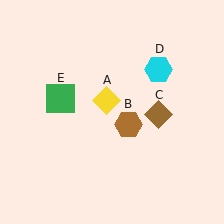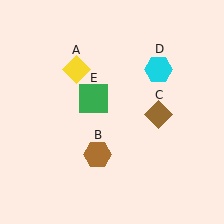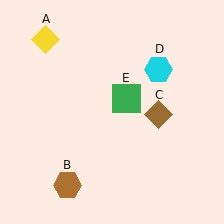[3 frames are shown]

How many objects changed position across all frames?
3 objects changed position: yellow diamond (object A), brown hexagon (object B), green square (object E).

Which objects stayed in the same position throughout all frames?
Brown diamond (object C) and cyan hexagon (object D) remained stationary.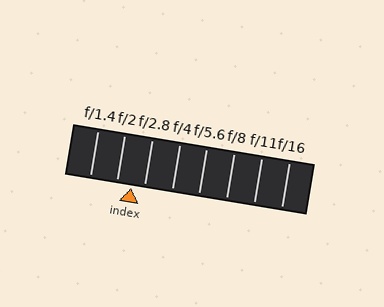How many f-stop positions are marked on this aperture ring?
There are 8 f-stop positions marked.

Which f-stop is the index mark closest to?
The index mark is closest to f/2.8.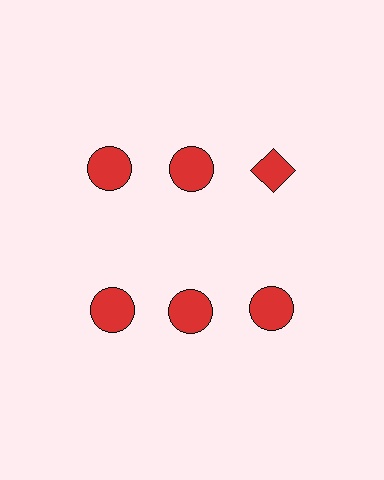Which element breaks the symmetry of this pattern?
The red diamond in the top row, center column breaks the symmetry. All other shapes are red circles.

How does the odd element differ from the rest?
It has a different shape: diamond instead of circle.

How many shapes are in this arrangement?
There are 6 shapes arranged in a grid pattern.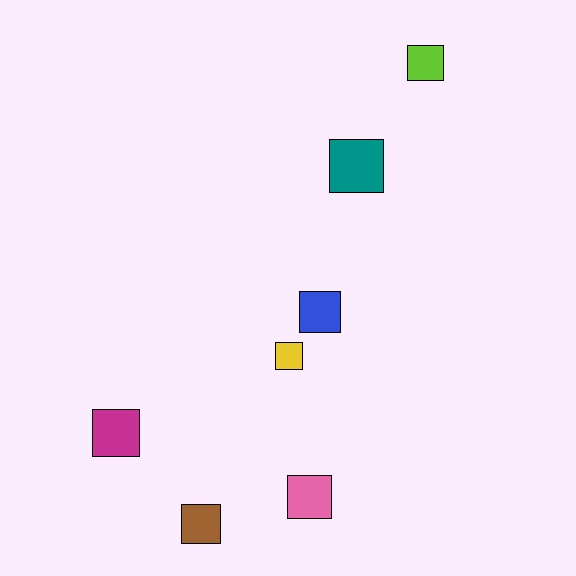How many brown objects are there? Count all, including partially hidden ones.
There is 1 brown object.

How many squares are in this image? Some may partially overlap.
There are 7 squares.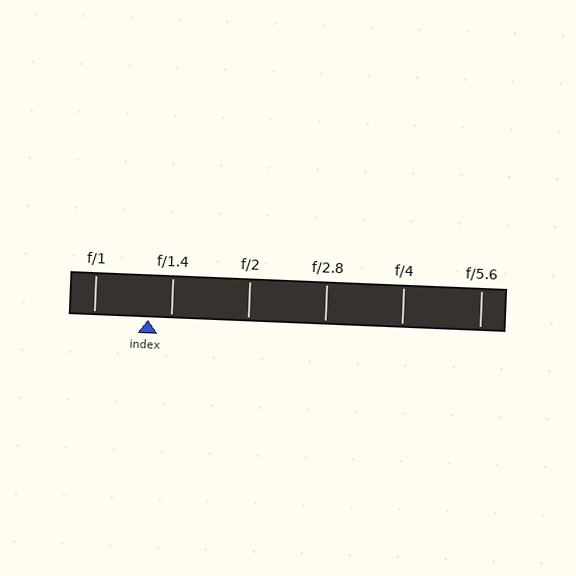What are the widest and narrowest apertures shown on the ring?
The widest aperture shown is f/1 and the narrowest is f/5.6.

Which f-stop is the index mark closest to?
The index mark is closest to f/1.4.